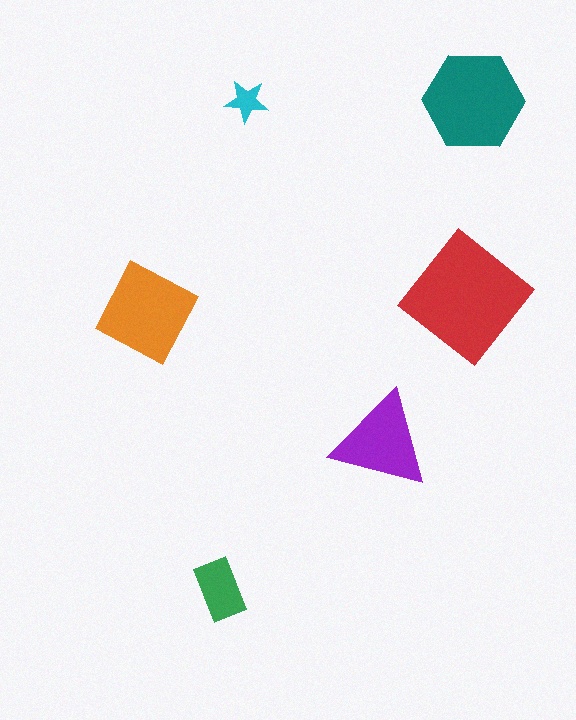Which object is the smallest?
The cyan star.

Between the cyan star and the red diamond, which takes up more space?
The red diamond.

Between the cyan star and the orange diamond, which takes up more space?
The orange diamond.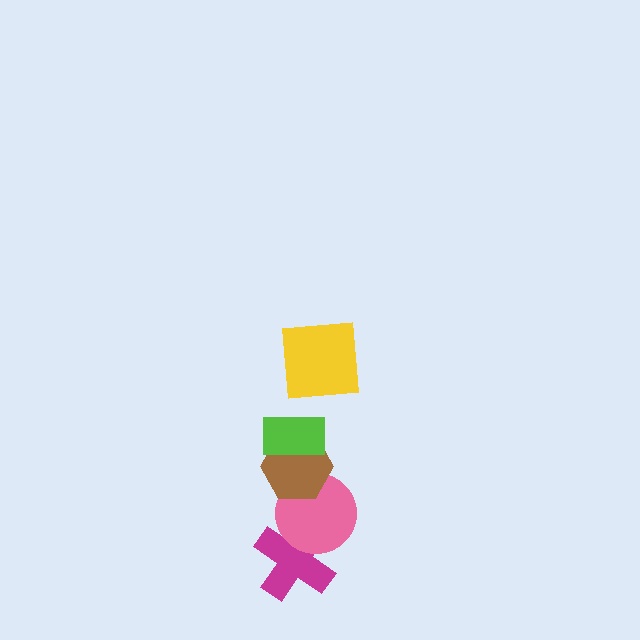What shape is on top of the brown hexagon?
The lime rectangle is on top of the brown hexagon.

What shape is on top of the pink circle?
The brown hexagon is on top of the pink circle.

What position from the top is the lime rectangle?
The lime rectangle is 2nd from the top.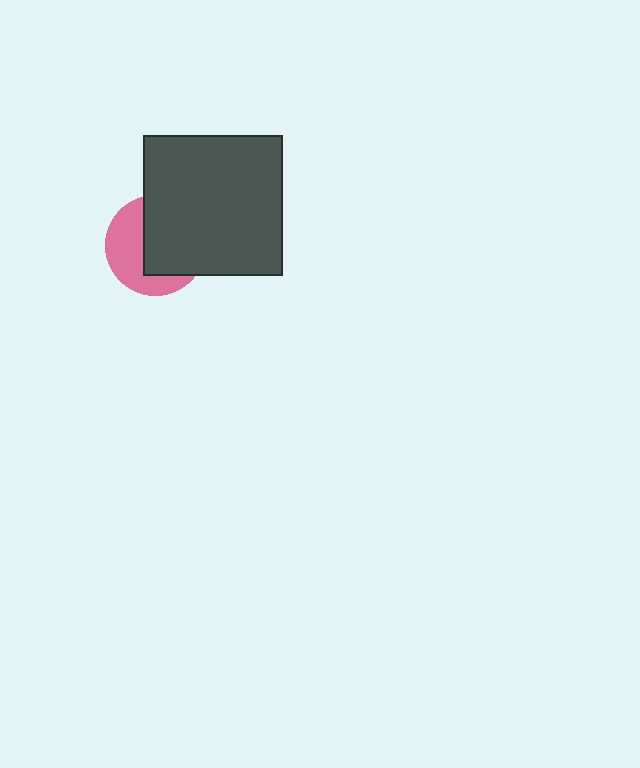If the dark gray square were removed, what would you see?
You would see the complete pink circle.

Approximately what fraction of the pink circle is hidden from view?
Roughly 55% of the pink circle is hidden behind the dark gray square.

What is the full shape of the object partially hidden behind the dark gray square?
The partially hidden object is a pink circle.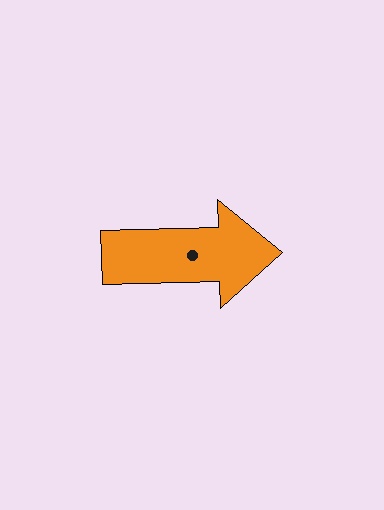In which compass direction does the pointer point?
East.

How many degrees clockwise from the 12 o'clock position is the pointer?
Approximately 89 degrees.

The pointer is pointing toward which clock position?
Roughly 3 o'clock.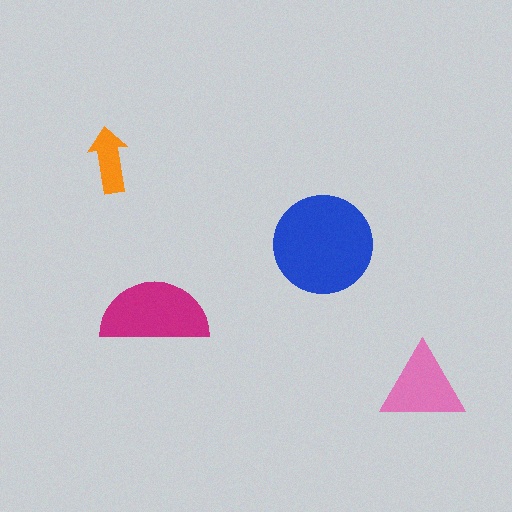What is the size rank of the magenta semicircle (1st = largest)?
2nd.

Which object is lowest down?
The pink triangle is bottommost.